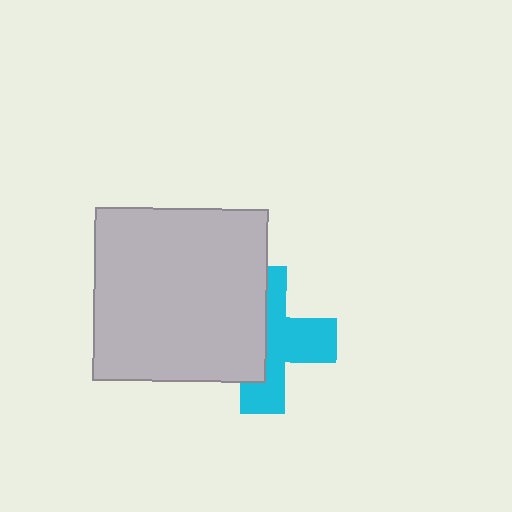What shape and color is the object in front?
The object in front is a light gray square.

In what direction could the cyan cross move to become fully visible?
The cyan cross could move right. That would shift it out from behind the light gray square entirely.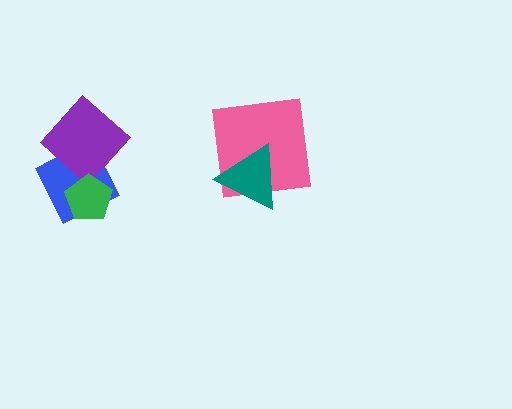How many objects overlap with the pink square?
1 object overlaps with the pink square.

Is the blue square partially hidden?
Yes, it is partially covered by another shape.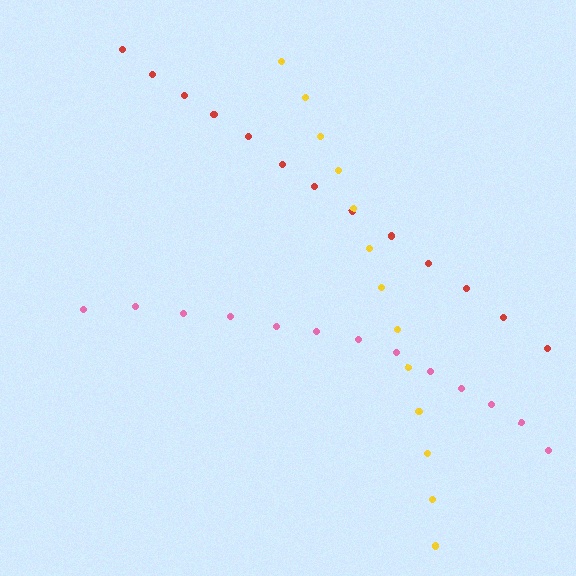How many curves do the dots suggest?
There are 3 distinct paths.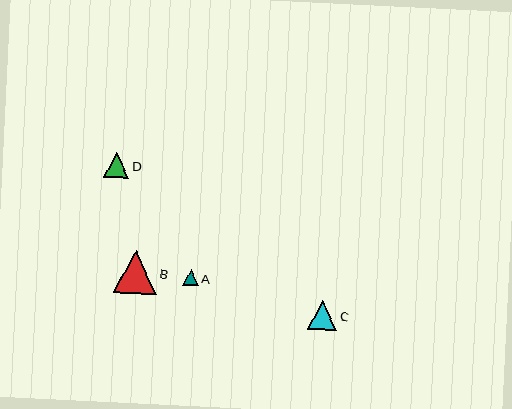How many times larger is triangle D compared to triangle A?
Triangle D is approximately 1.6 times the size of triangle A.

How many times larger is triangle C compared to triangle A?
Triangle C is approximately 1.8 times the size of triangle A.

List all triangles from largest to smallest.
From largest to smallest: B, C, D, A.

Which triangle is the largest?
Triangle B is the largest with a size of approximately 43 pixels.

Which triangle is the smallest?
Triangle A is the smallest with a size of approximately 16 pixels.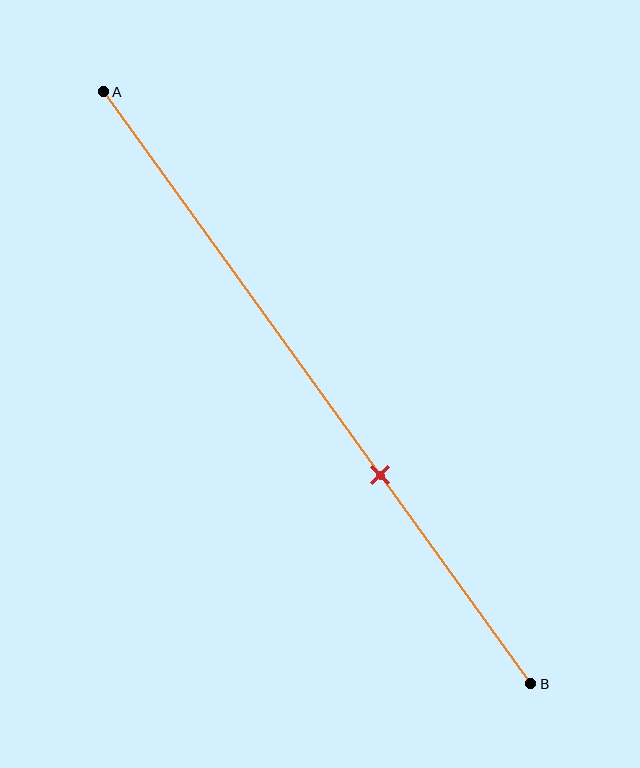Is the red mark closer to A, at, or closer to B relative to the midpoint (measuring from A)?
The red mark is closer to point B than the midpoint of segment AB.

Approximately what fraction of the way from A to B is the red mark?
The red mark is approximately 65% of the way from A to B.